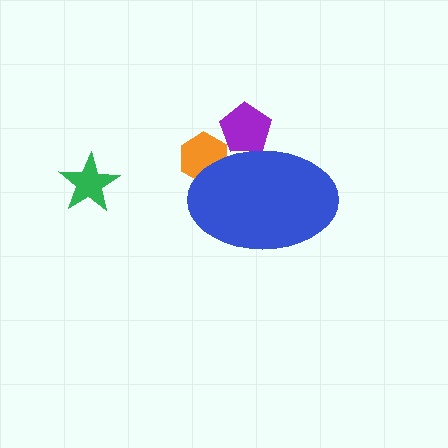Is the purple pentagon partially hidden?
Yes, the purple pentagon is partially hidden behind the blue ellipse.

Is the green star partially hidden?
No, the green star is fully visible.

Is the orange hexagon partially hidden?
Yes, the orange hexagon is partially hidden behind the blue ellipse.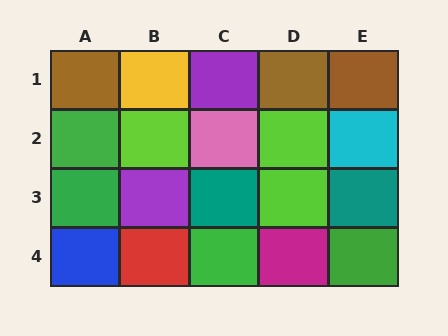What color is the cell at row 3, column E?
Teal.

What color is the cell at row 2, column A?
Green.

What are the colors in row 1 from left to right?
Brown, yellow, purple, brown, brown.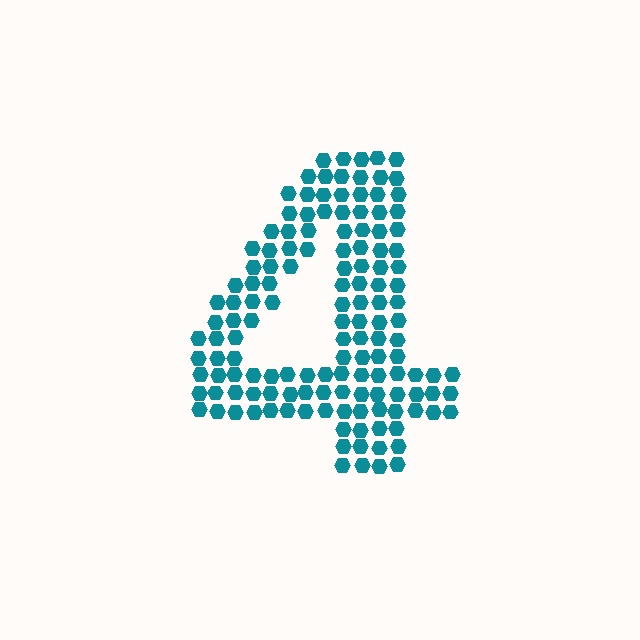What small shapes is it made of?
It is made of small hexagons.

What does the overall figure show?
The overall figure shows the digit 4.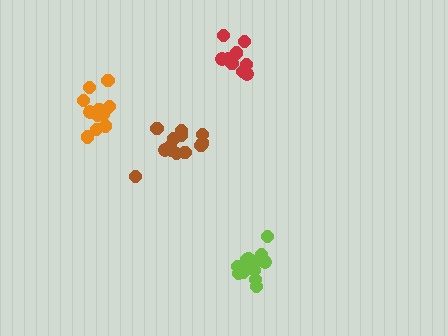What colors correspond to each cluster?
The clusters are colored: orange, brown, red, lime.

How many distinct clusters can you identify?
There are 4 distinct clusters.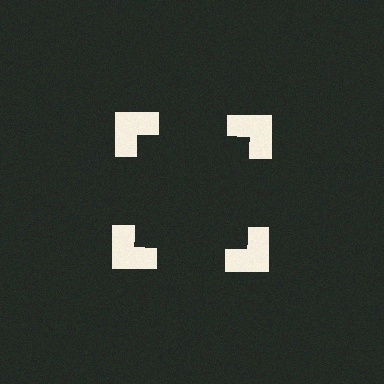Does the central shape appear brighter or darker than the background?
It typically appears slightly darker than the background, even though no actual brightness change is drawn.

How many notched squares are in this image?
There are 4 — one at each vertex of the illusory square.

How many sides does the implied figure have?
4 sides.